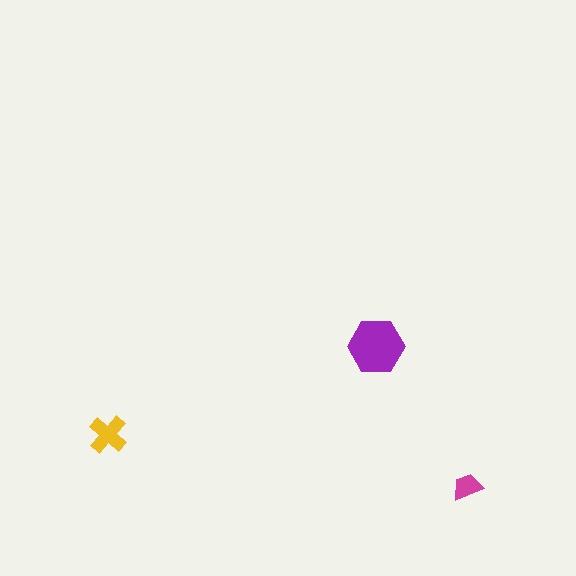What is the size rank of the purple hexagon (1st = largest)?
1st.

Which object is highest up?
The purple hexagon is topmost.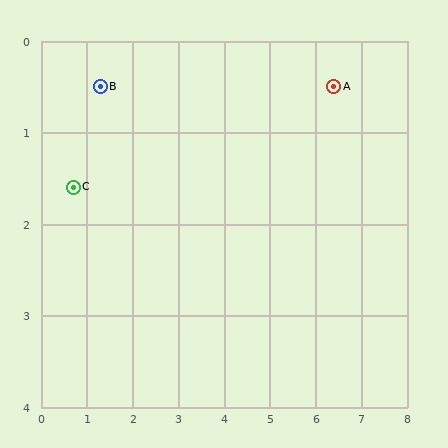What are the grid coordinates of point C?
Point C is at approximately (0.7, 1.6).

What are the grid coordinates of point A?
Point A is at approximately (6.4, 0.5).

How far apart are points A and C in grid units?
Points A and C are about 5.8 grid units apart.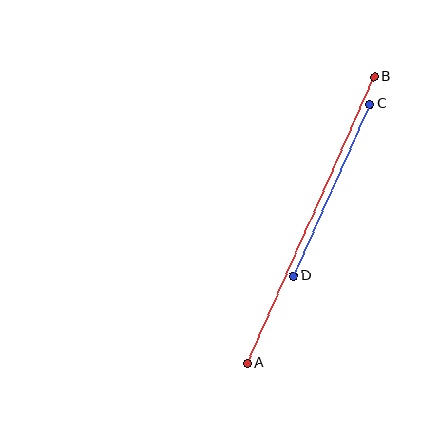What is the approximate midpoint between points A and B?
The midpoint is at approximately (311, 220) pixels.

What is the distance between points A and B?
The distance is approximately 313 pixels.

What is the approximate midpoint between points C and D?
The midpoint is at approximately (332, 190) pixels.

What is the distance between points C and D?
The distance is approximately 188 pixels.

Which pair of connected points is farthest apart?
Points A and B are farthest apart.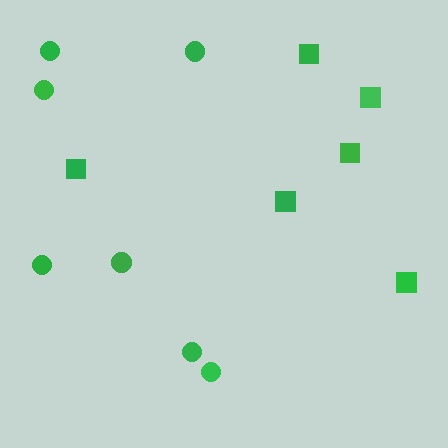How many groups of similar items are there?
There are 2 groups: one group of squares (6) and one group of circles (7).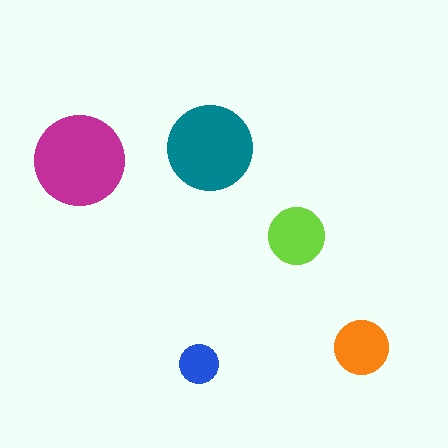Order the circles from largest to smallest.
the magenta one, the teal one, the lime one, the orange one, the blue one.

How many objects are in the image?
There are 5 objects in the image.